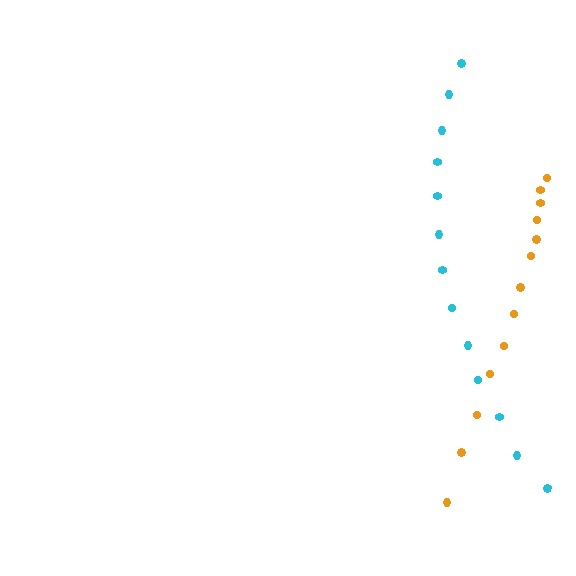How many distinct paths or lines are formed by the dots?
There are 2 distinct paths.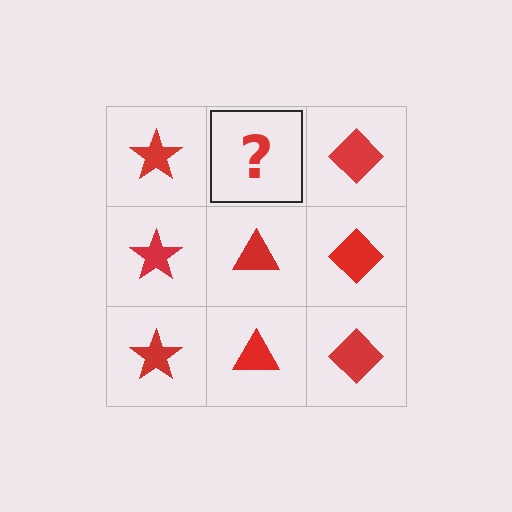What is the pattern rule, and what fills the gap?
The rule is that each column has a consistent shape. The gap should be filled with a red triangle.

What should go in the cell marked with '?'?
The missing cell should contain a red triangle.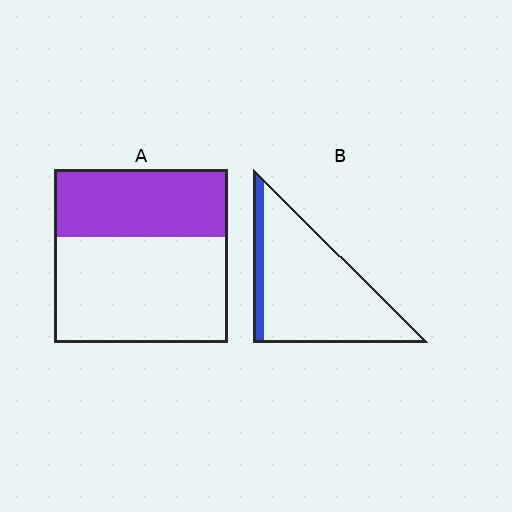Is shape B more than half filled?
No.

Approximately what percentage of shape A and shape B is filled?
A is approximately 40% and B is approximately 10%.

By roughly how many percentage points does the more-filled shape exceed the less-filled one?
By roughly 25 percentage points (A over B).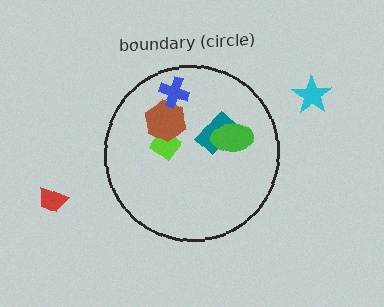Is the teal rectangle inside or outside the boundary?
Inside.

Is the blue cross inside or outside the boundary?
Inside.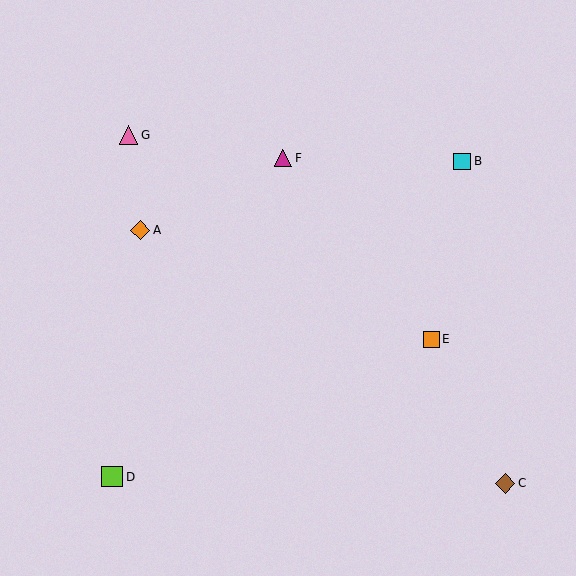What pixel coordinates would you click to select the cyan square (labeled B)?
Click at (462, 161) to select the cyan square B.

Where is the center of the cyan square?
The center of the cyan square is at (462, 161).